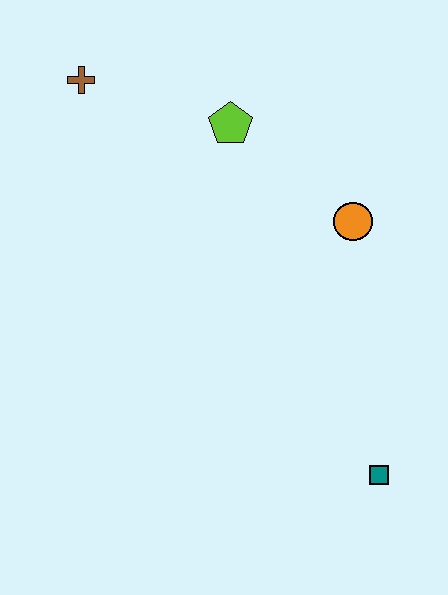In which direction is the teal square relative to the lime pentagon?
The teal square is below the lime pentagon.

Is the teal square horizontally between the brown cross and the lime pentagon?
No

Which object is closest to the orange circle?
The lime pentagon is closest to the orange circle.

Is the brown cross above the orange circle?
Yes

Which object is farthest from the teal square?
The brown cross is farthest from the teal square.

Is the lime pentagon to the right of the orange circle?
No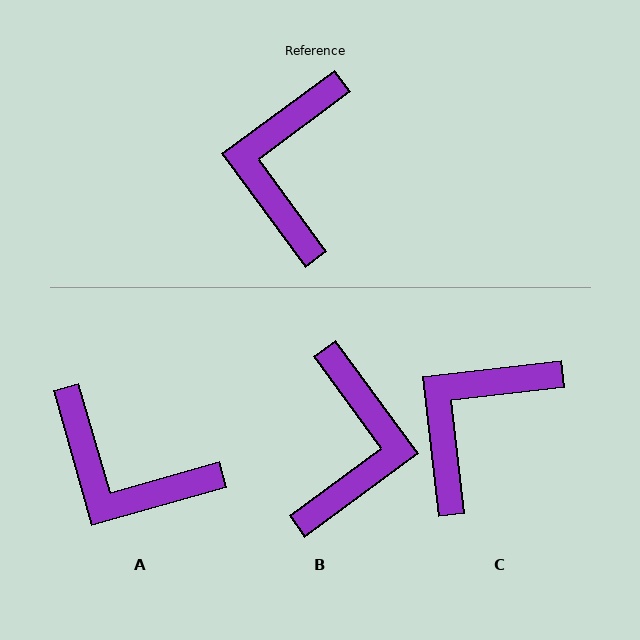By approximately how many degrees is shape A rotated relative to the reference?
Approximately 70 degrees counter-clockwise.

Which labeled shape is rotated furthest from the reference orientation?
B, about 180 degrees away.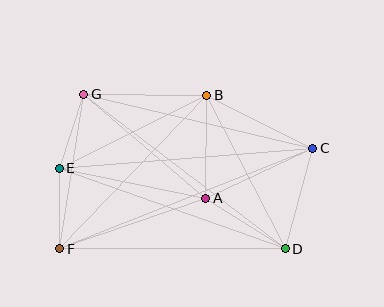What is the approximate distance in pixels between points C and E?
The distance between C and E is approximately 255 pixels.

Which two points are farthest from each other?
Points C and F are farthest from each other.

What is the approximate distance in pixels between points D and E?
The distance between D and E is approximately 240 pixels.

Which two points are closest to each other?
Points E and G are closest to each other.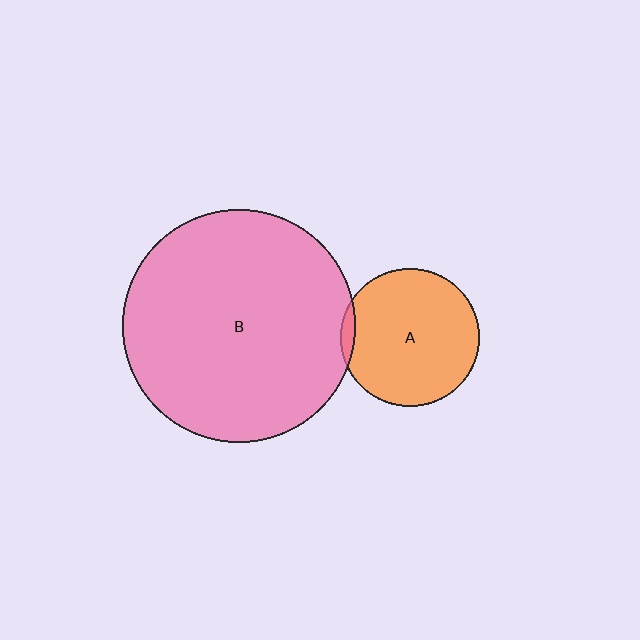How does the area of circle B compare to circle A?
Approximately 2.8 times.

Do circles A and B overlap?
Yes.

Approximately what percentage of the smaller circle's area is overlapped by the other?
Approximately 5%.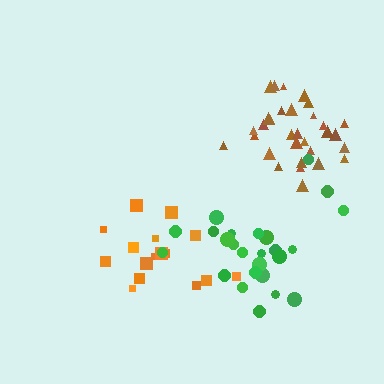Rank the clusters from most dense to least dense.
brown, green, orange.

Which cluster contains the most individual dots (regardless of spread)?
Brown (33).